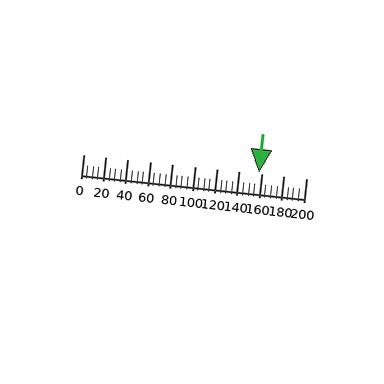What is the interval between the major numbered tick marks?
The major tick marks are spaced 20 units apart.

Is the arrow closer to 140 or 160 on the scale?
The arrow is closer to 160.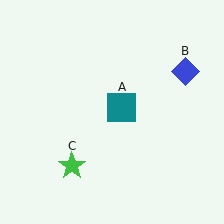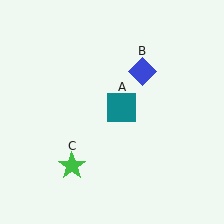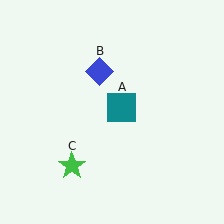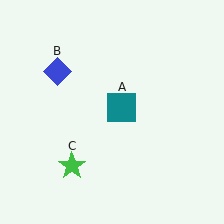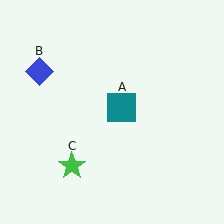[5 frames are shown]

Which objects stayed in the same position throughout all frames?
Teal square (object A) and green star (object C) remained stationary.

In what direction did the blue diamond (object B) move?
The blue diamond (object B) moved left.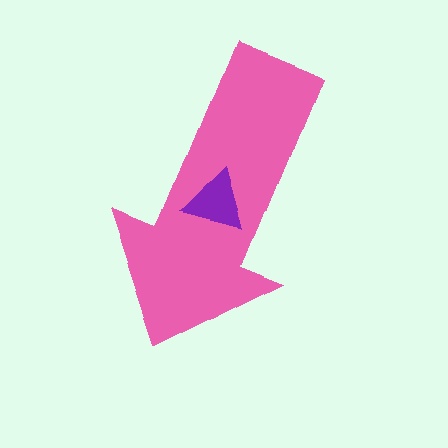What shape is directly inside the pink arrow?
The purple triangle.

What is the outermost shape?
The pink arrow.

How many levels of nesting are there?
2.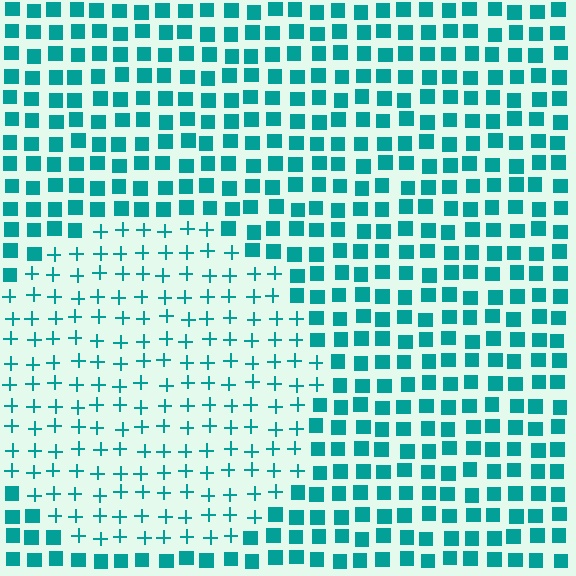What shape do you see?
I see a circle.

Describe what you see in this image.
The image is filled with small teal elements arranged in a uniform grid. A circle-shaped region contains plus signs, while the surrounding area contains squares. The boundary is defined purely by the change in element shape.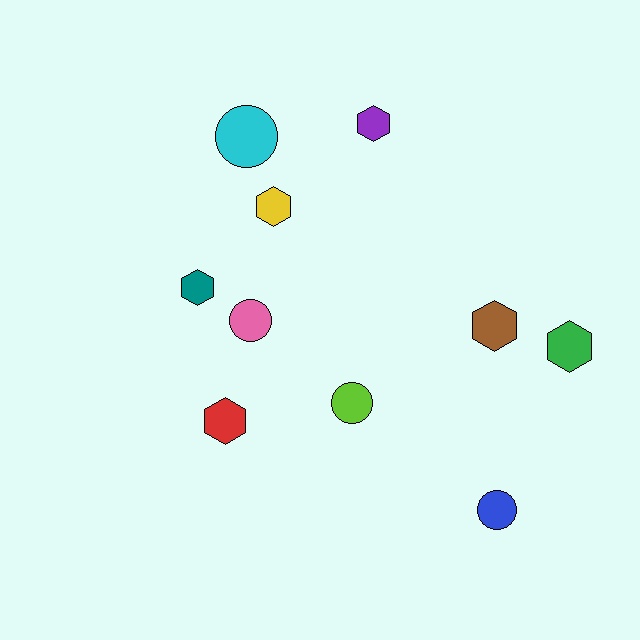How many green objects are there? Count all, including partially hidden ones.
There is 1 green object.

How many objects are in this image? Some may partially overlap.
There are 10 objects.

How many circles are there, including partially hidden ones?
There are 4 circles.